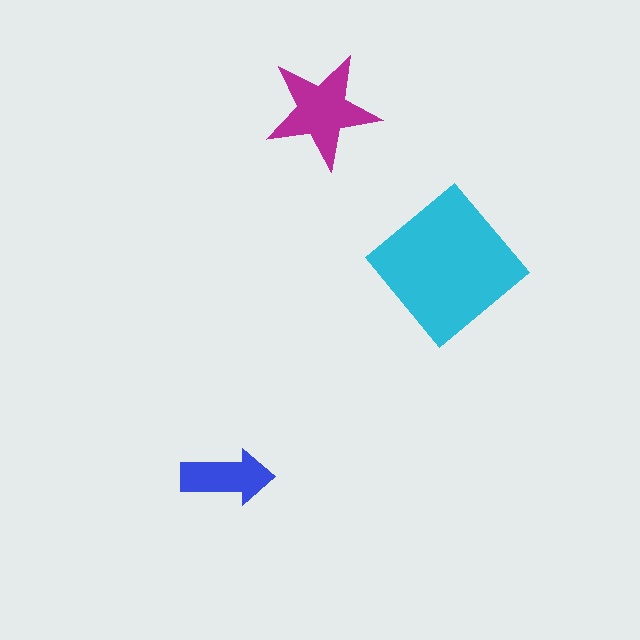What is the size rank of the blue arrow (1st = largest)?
3rd.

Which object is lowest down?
The blue arrow is bottommost.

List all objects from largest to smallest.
The cyan diamond, the magenta star, the blue arrow.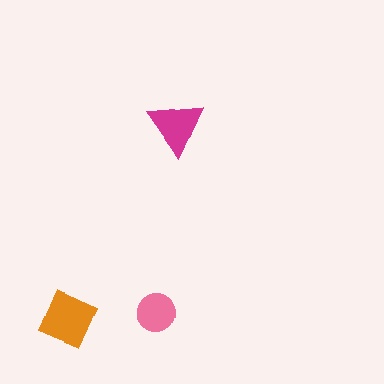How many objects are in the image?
There are 3 objects in the image.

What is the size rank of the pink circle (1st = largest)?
3rd.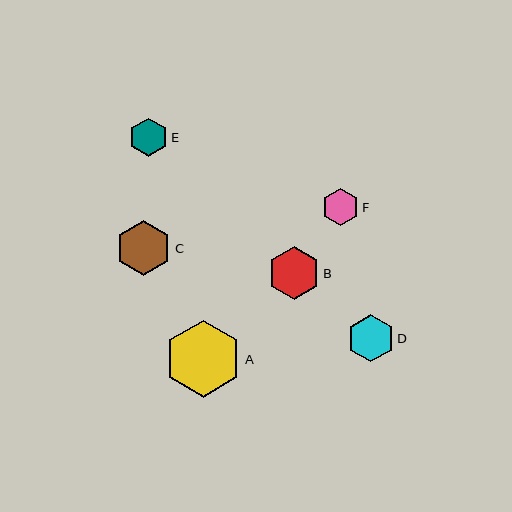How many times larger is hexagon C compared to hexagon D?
Hexagon C is approximately 1.2 times the size of hexagon D.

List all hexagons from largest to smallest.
From largest to smallest: A, C, B, D, E, F.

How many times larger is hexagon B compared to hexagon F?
Hexagon B is approximately 1.4 times the size of hexagon F.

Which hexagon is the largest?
Hexagon A is the largest with a size of approximately 77 pixels.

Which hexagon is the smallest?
Hexagon F is the smallest with a size of approximately 37 pixels.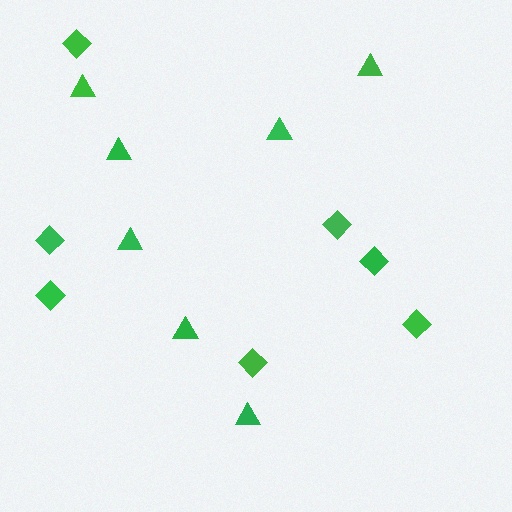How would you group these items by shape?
There are 2 groups: one group of triangles (7) and one group of diamonds (7).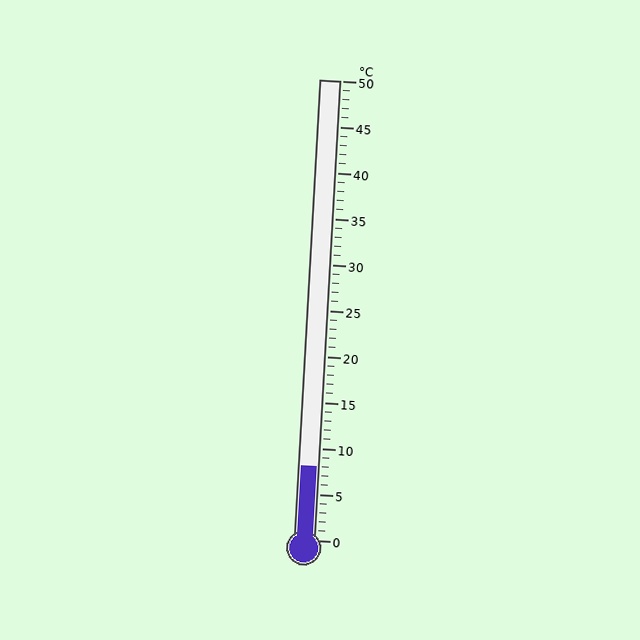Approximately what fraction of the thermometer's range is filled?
The thermometer is filled to approximately 15% of its range.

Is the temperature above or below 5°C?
The temperature is above 5°C.